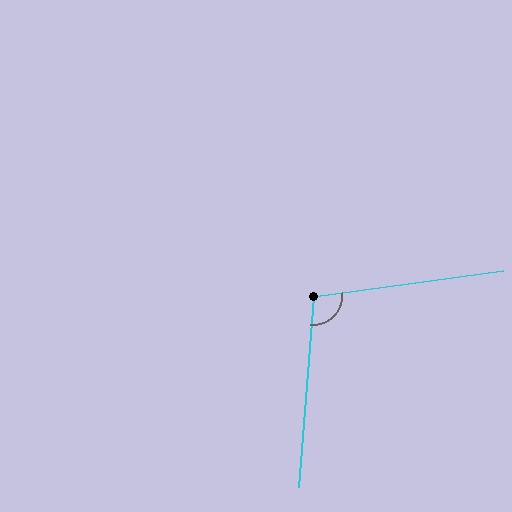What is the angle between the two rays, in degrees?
Approximately 102 degrees.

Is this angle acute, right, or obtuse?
It is obtuse.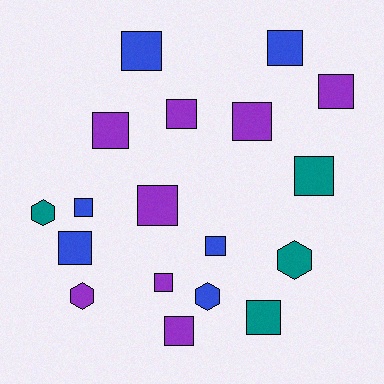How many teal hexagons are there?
There are 2 teal hexagons.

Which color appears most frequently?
Purple, with 8 objects.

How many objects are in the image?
There are 18 objects.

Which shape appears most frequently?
Square, with 14 objects.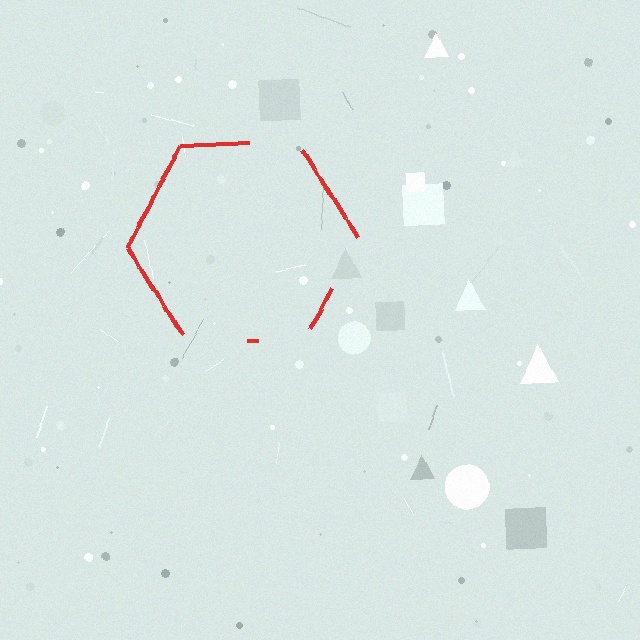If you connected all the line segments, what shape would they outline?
They would outline a hexagon.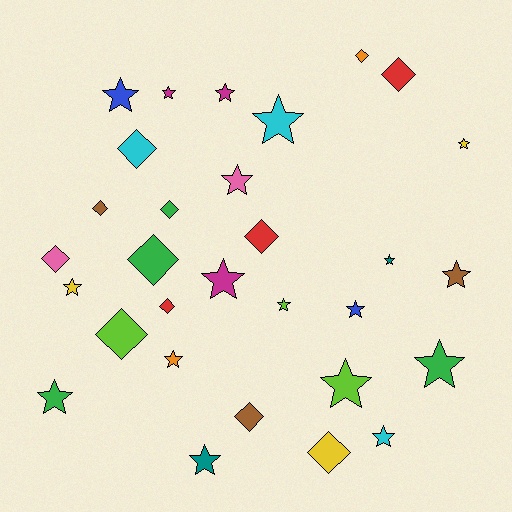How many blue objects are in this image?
There are 2 blue objects.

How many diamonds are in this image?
There are 12 diamonds.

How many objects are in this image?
There are 30 objects.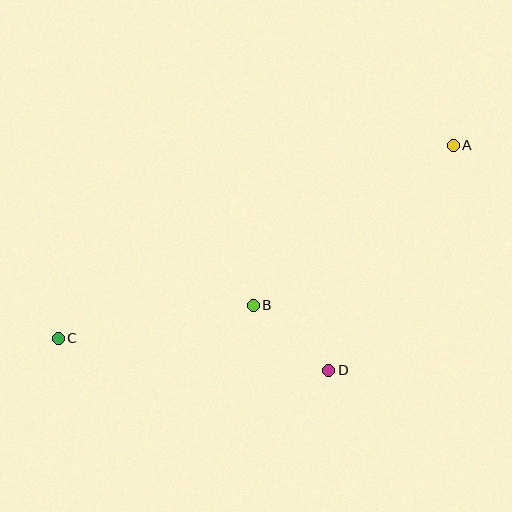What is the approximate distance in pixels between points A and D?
The distance between A and D is approximately 257 pixels.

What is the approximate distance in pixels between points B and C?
The distance between B and C is approximately 198 pixels.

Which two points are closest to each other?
Points B and D are closest to each other.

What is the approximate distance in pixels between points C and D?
The distance between C and D is approximately 272 pixels.